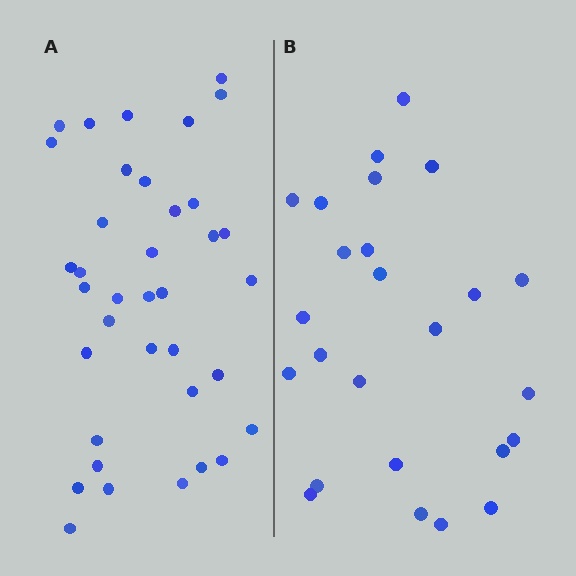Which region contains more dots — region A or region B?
Region A (the left region) has more dots.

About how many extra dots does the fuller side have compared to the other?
Region A has roughly 12 or so more dots than region B.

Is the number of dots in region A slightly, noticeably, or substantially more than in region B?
Region A has substantially more. The ratio is roughly 1.5 to 1.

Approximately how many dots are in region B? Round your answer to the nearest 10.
About 20 dots. (The exact count is 25, which rounds to 20.)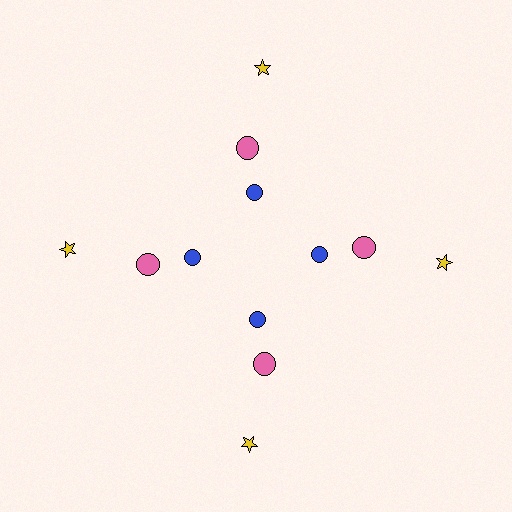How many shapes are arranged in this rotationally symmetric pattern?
There are 12 shapes, arranged in 4 groups of 3.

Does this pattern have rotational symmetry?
Yes, this pattern has 4-fold rotational symmetry. It looks the same after rotating 90 degrees around the center.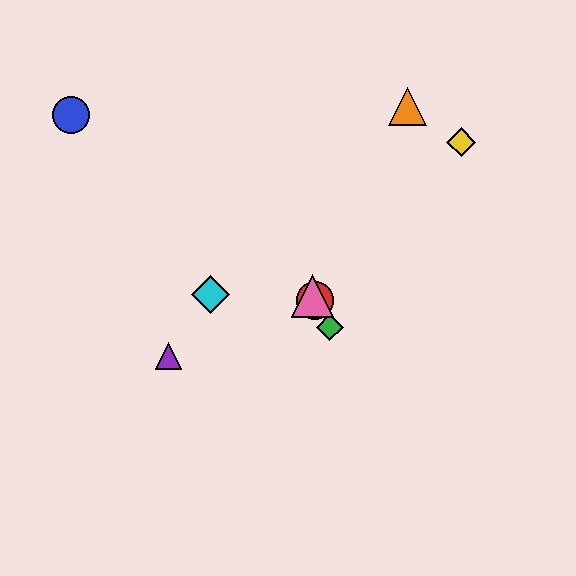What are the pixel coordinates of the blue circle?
The blue circle is at (71, 115).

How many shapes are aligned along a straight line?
3 shapes (the red circle, the green diamond, the pink triangle) are aligned along a straight line.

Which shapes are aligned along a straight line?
The red circle, the green diamond, the pink triangle are aligned along a straight line.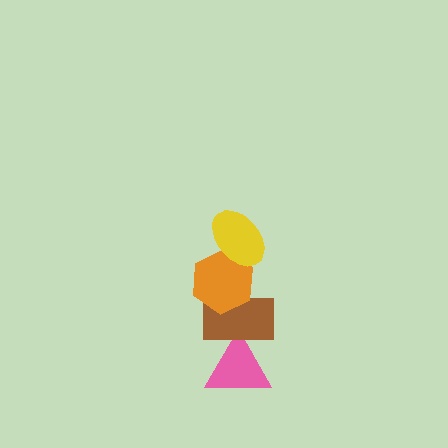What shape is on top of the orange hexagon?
The yellow ellipse is on top of the orange hexagon.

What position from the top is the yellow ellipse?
The yellow ellipse is 1st from the top.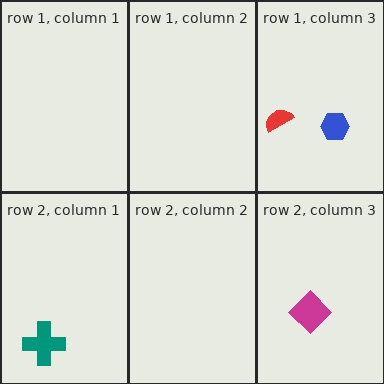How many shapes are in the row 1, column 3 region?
2.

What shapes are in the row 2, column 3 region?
The magenta diamond.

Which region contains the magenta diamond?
The row 2, column 3 region.